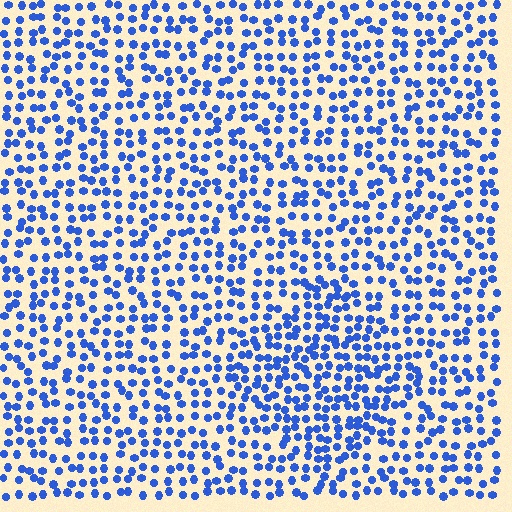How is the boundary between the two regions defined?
The boundary is defined by a change in element density (approximately 1.5x ratio). All elements are the same color, size, and shape.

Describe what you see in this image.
The image contains small blue elements arranged at two different densities. A diamond-shaped region is visible where the elements are more densely packed than the surrounding area.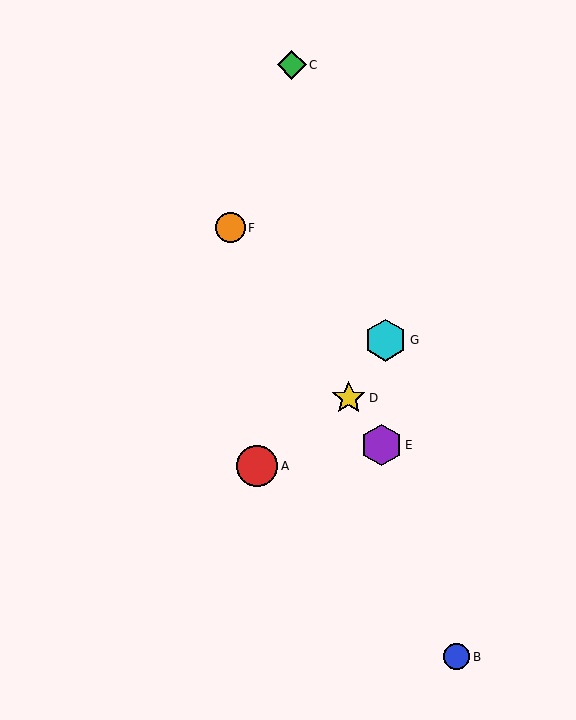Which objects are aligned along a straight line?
Objects D, E, F are aligned along a straight line.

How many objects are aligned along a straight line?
3 objects (D, E, F) are aligned along a straight line.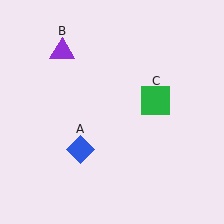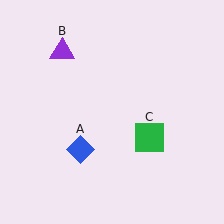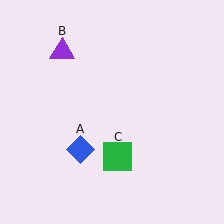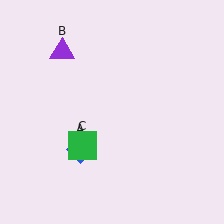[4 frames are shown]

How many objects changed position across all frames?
1 object changed position: green square (object C).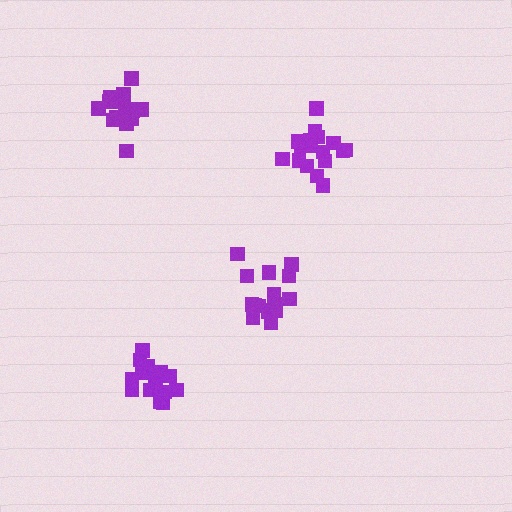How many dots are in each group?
Group 1: 17 dots, Group 2: 16 dots, Group 3: 15 dots, Group 4: 17 dots (65 total).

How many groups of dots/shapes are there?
There are 4 groups.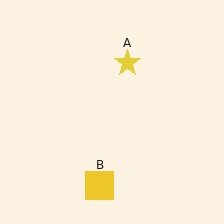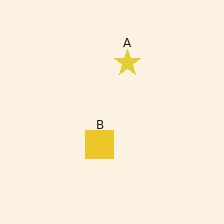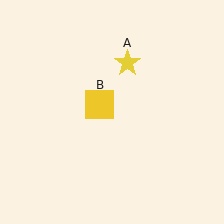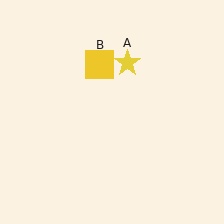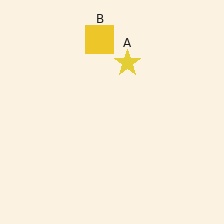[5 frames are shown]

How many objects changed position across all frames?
1 object changed position: yellow square (object B).